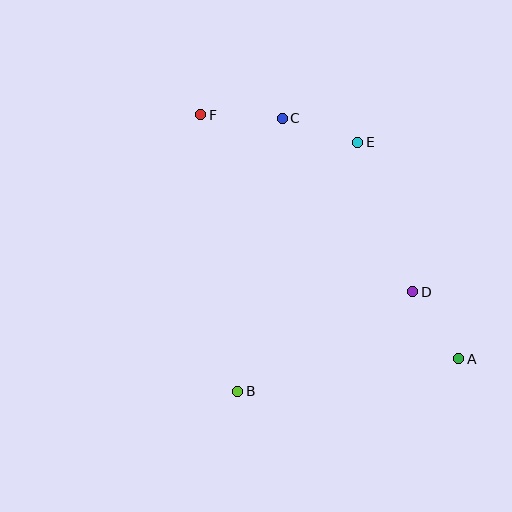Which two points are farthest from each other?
Points A and F are farthest from each other.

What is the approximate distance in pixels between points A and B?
The distance between A and B is approximately 223 pixels.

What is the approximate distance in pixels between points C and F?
The distance between C and F is approximately 82 pixels.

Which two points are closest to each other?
Points C and E are closest to each other.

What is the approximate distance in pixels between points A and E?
The distance between A and E is approximately 239 pixels.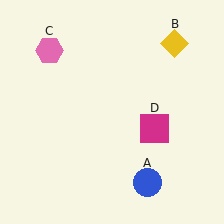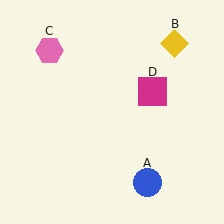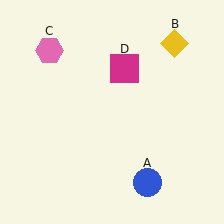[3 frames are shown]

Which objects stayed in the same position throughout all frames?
Blue circle (object A) and yellow diamond (object B) and pink hexagon (object C) remained stationary.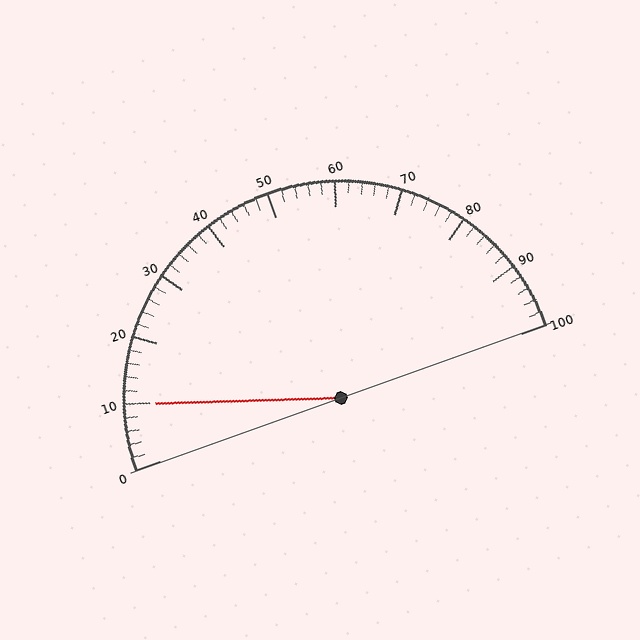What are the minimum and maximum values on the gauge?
The gauge ranges from 0 to 100.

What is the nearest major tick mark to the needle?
The nearest major tick mark is 10.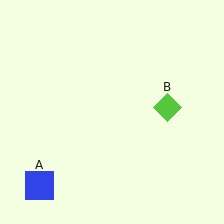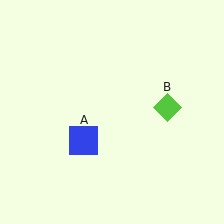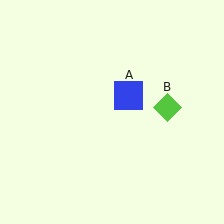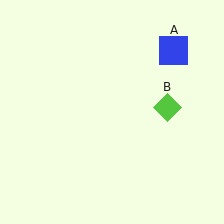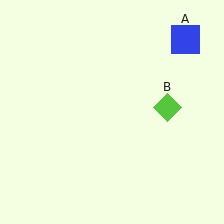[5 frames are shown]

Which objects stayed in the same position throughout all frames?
Lime diamond (object B) remained stationary.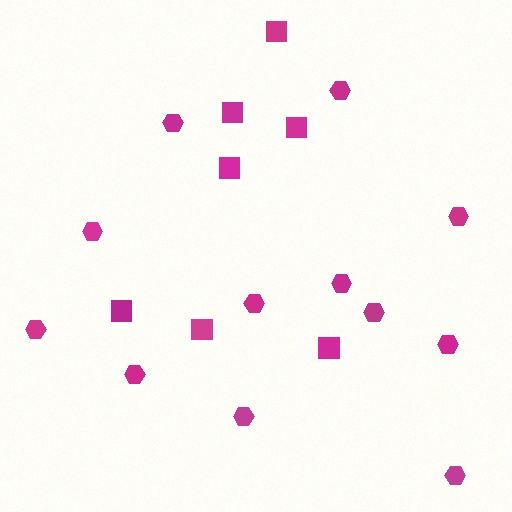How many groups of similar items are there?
There are 2 groups: one group of squares (7) and one group of hexagons (12).